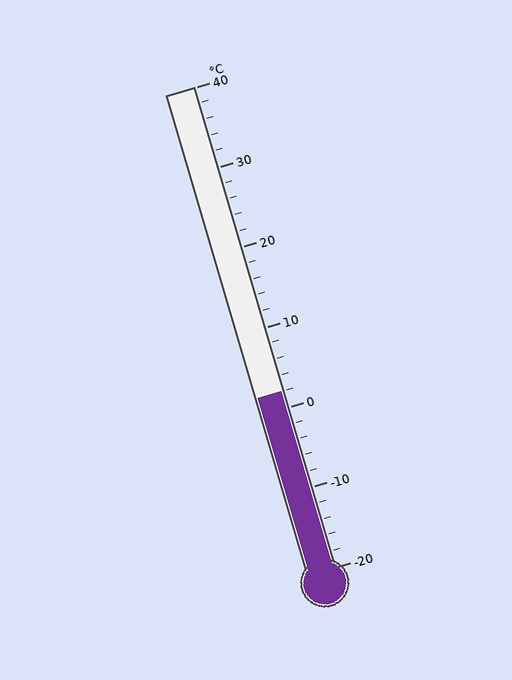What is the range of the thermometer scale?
The thermometer scale ranges from -20°C to 40°C.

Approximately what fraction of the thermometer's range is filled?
The thermometer is filled to approximately 35% of its range.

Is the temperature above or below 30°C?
The temperature is below 30°C.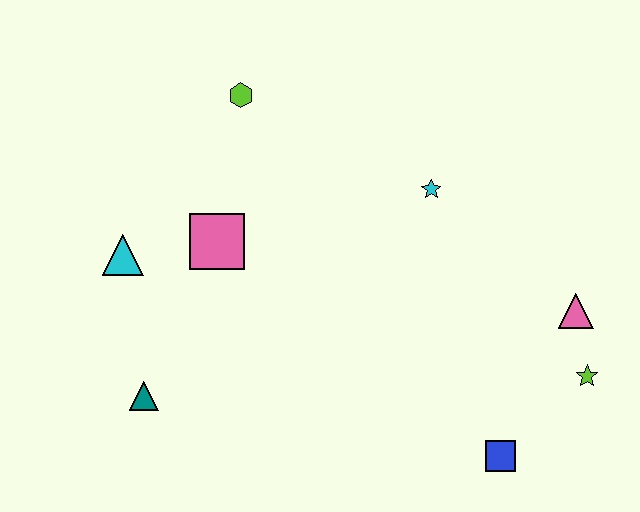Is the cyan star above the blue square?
Yes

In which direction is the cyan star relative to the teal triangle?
The cyan star is to the right of the teal triangle.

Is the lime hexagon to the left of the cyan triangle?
No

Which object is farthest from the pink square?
The lime star is farthest from the pink square.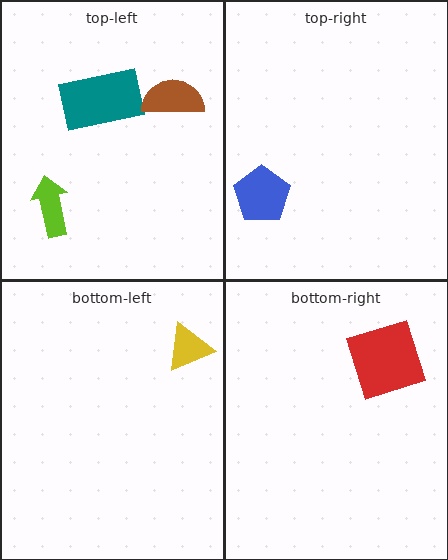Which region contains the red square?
The bottom-right region.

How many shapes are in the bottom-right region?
1.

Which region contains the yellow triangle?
The bottom-left region.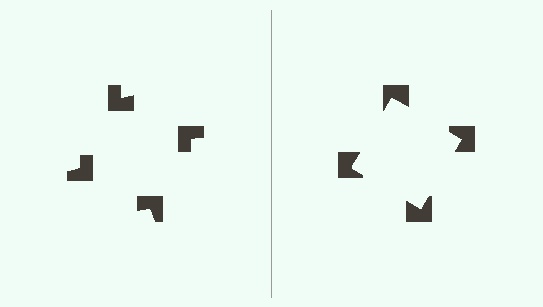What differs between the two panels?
The notched squares are positioned identically on both sides; only the wedge orientations differ. On the right they align to a square; on the left they are misaligned.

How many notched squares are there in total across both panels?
8 — 4 on each side.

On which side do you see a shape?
An illusory square appears on the right side. On the left side the wedge cuts are rotated, so no coherent shape forms.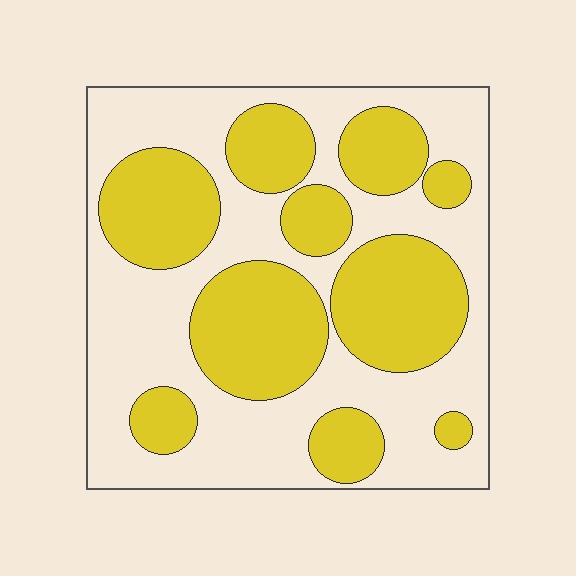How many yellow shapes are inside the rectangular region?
10.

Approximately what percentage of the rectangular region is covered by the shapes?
Approximately 45%.